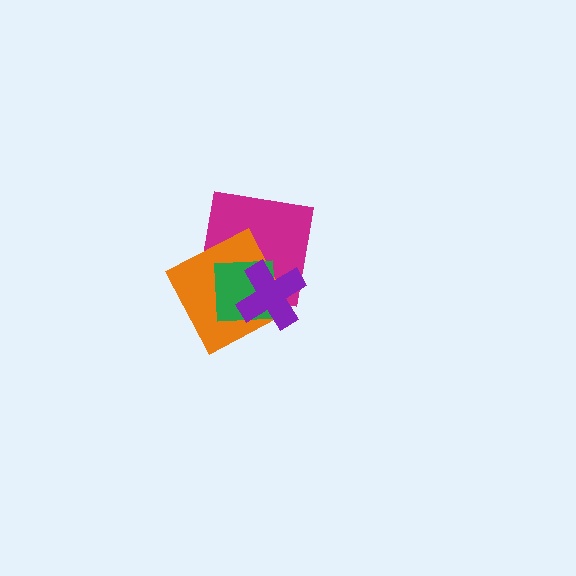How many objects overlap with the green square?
3 objects overlap with the green square.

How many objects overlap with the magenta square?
3 objects overlap with the magenta square.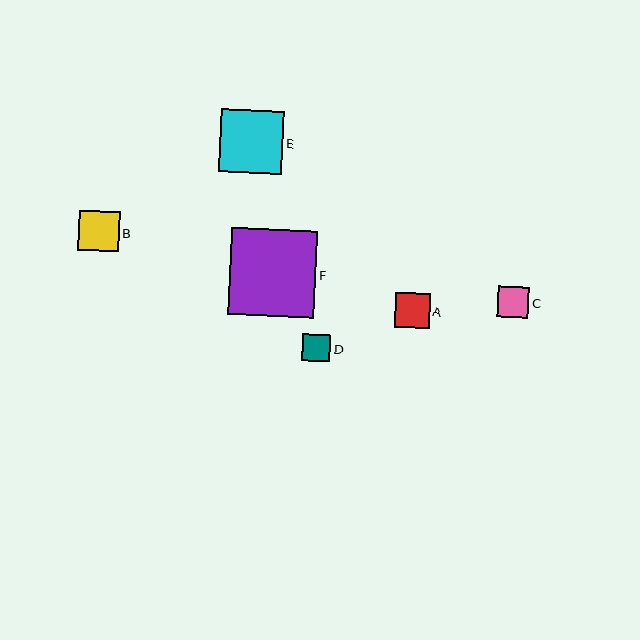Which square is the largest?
Square F is the largest with a size of approximately 87 pixels.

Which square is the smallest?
Square D is the smallest with a size of approximately 28 pixels.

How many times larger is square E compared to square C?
Square E is approximately 2.0 times the size of square C.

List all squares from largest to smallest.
From largest to smallest: F, E, B, A, C, D.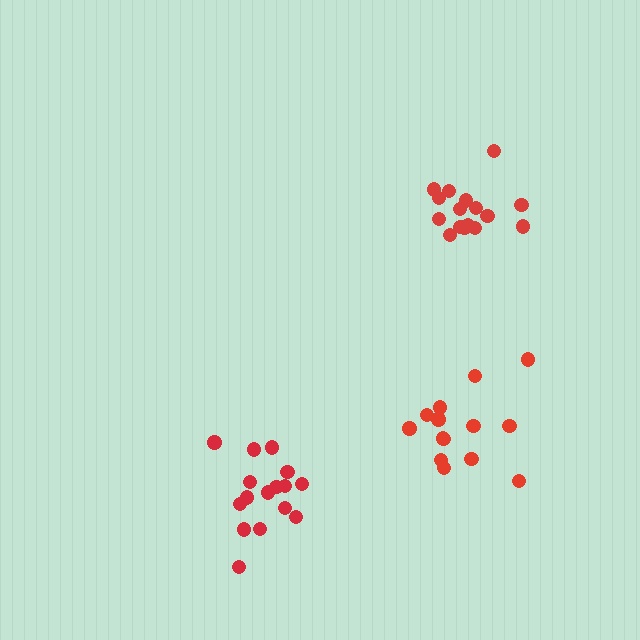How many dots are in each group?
Group 1: 14 dots, Group 2: 16 dots, Group 3: 16 dots (46 total).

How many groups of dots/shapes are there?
There are 3 groups.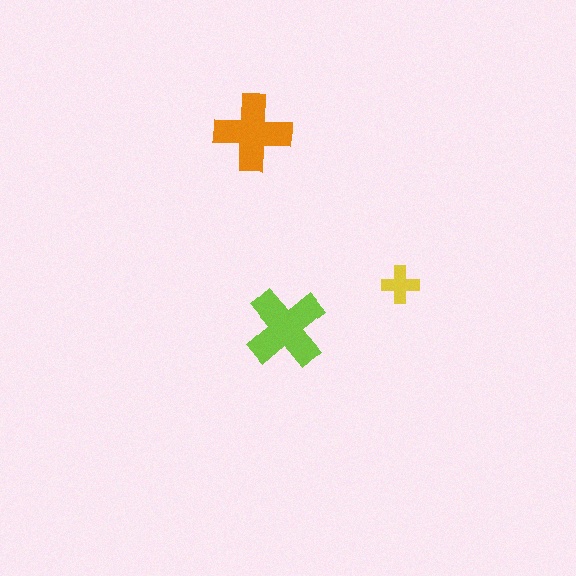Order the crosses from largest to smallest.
the lime one, the orange one, the yellow one.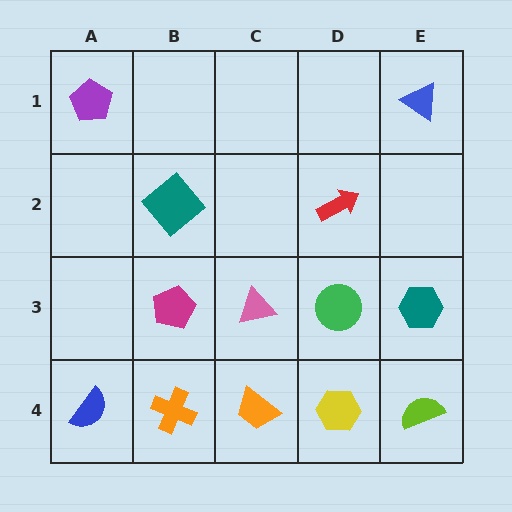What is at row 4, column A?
A blue semicircle.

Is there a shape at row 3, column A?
No, that cell is empty.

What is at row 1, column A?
A purple pentagon.